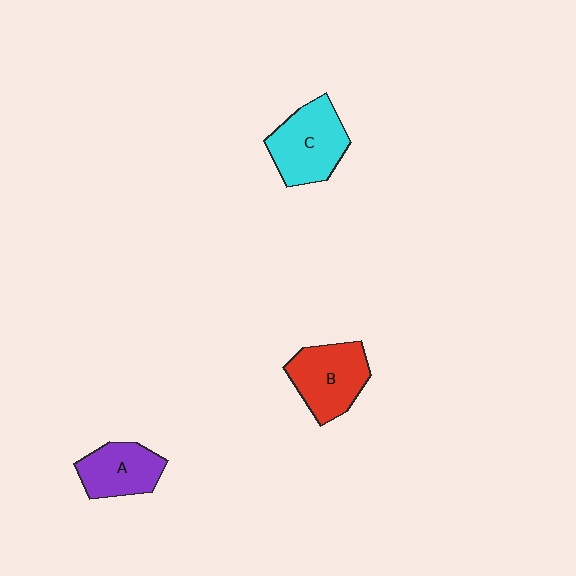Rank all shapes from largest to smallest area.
From largest to smallest: C (cyan), B (red), A (purple).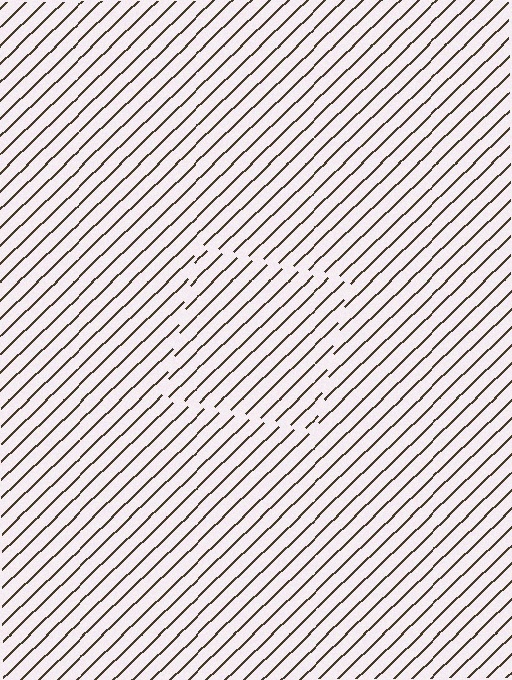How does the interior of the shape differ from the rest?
The interior of the shape contains the same grating, shifted by half a period — the contour is defined by the phase discontinuity where line-ends from the inner and outer gratings abut.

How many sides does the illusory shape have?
4 sides — the line-ends trace a square.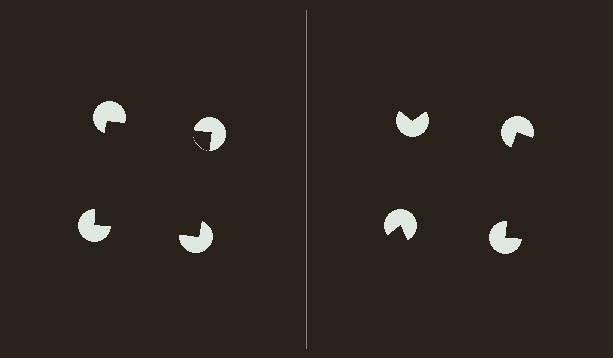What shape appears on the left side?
An illusory square.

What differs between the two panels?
The pac-man discs are positioned identically on both sides; only the wedge orientations differ. On the left they align to a square; on the right they are misaligned.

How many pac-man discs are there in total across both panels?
8 — 4 on each side.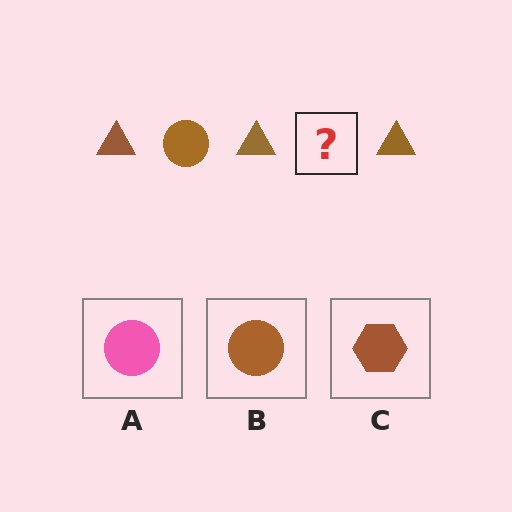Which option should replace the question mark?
Option B.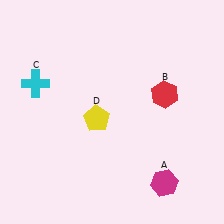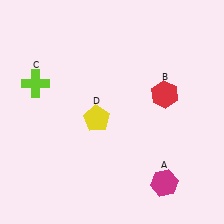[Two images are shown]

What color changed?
The cross (C) changed from cyan in Image 1 to lime in Image 2.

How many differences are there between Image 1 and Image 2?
There is 1 difference between the two images.